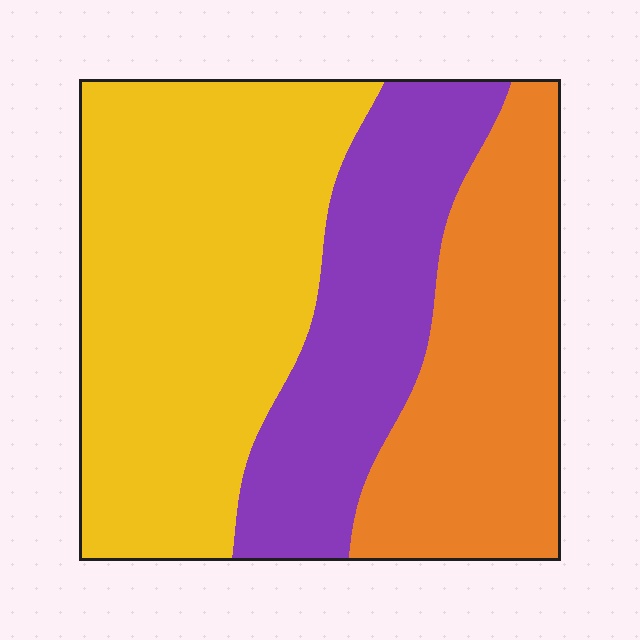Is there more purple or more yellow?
Yellow.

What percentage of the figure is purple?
Purple covers 26% of the figure.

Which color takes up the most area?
Yellow, at roughly 45%.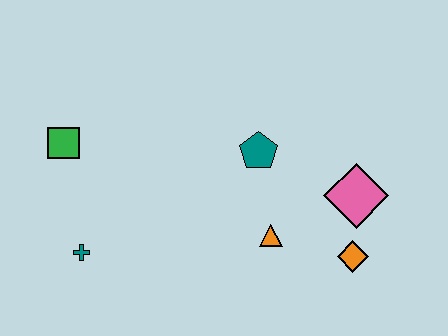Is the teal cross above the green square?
No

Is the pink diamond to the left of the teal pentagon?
No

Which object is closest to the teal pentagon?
The orange triangle is closest to the teal pentagon.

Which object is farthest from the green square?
The orange diamond is farthest from the green square.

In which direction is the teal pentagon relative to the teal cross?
The teal pentagon is to the right of the teal cross.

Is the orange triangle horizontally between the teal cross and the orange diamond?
Yes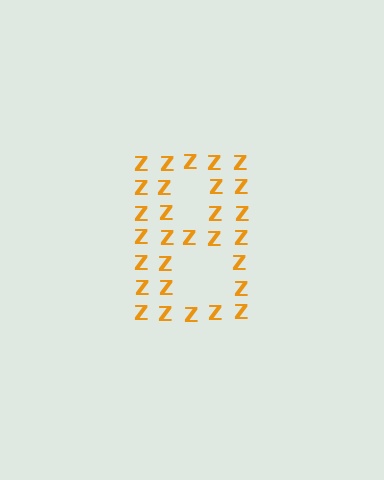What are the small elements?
The small elements are letter Z's.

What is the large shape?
The large shape is the letter B.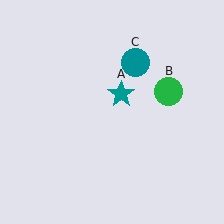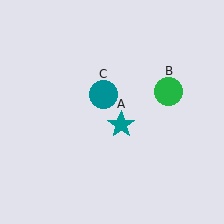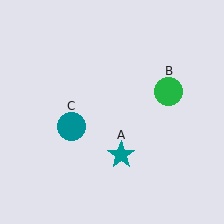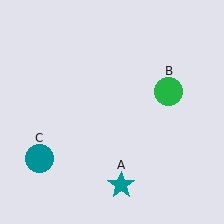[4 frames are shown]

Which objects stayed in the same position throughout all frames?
Green circle (object B) remained stationary.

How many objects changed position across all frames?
2 objects changed position: teal star (object A), teal circle (object C).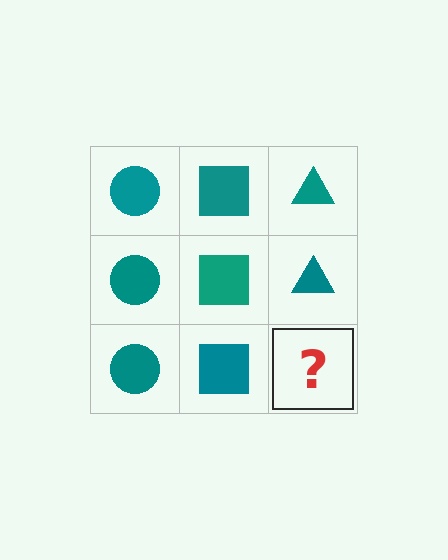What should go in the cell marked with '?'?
The missing cell should contain a teal triangle.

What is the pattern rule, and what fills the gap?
The rule is that each column has a consistent shape. The gap should be filled with a teal triangle.